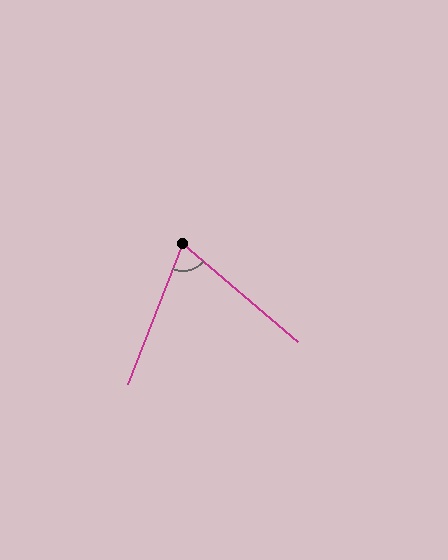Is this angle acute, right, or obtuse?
It is acute.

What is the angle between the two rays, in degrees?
Approximately 71 degrees.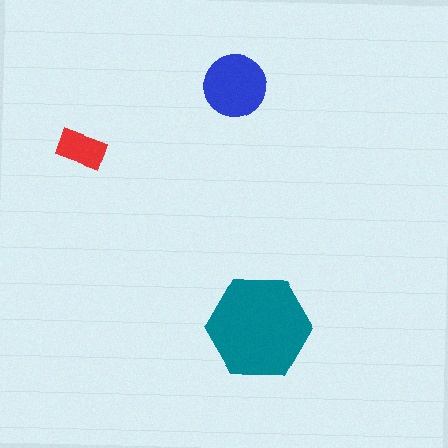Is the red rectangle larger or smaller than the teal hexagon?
Smaller.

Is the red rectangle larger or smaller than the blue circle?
Smaller.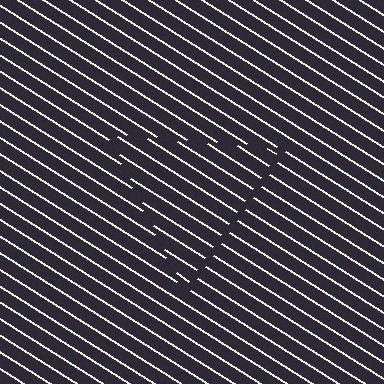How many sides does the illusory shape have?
3 sides — the line-ends trace a triangle.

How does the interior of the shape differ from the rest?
The interior of the shape contains the same grating, shifted by half a period — the contour is defined by the phase discontinuity where line-ends from the inner and outer gratings abut.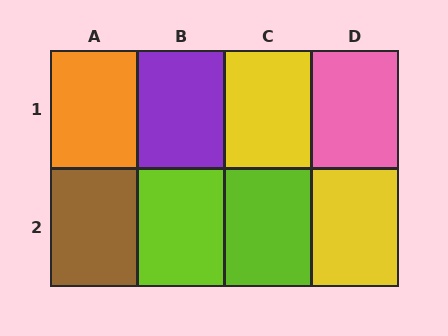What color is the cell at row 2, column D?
Yellow.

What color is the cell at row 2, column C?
Lime.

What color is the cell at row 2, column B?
Lime.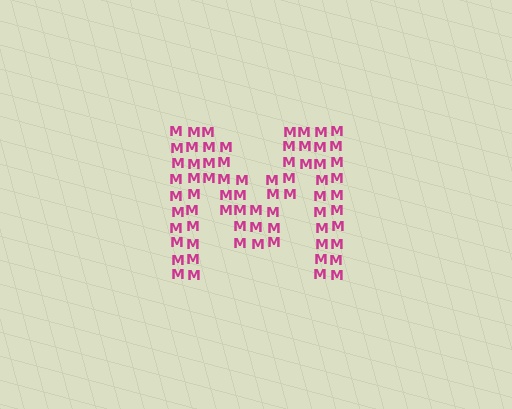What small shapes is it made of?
It is made of small letter M's.